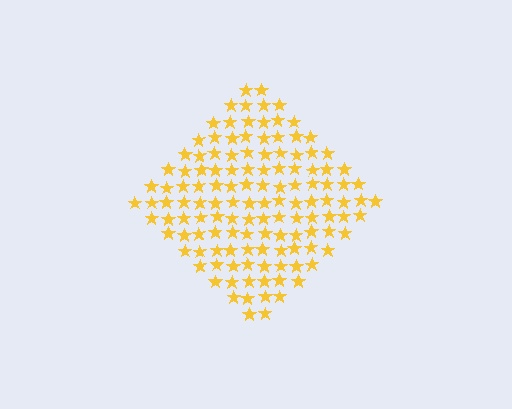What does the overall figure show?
The overall figure shows a diamond.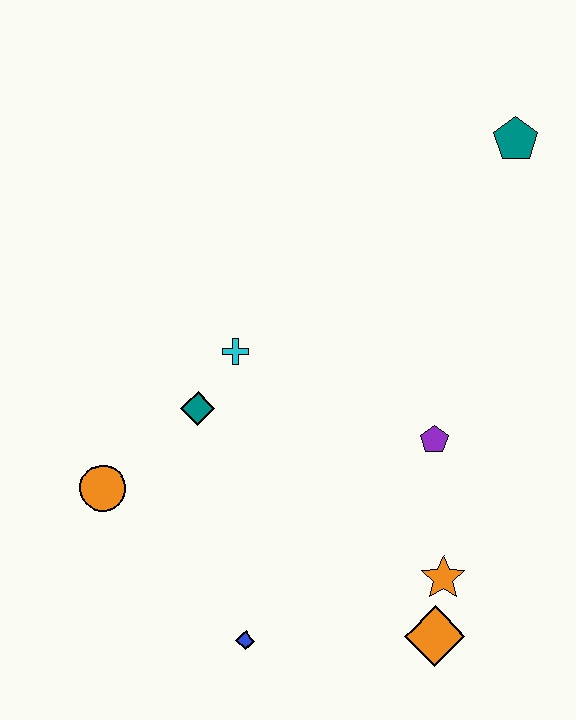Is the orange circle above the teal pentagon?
No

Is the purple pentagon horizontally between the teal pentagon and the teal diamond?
Yes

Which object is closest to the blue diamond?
The orange diamond is closest to the blue diamond.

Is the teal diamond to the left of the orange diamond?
Yes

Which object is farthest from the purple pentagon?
The orange circle is farthest from the purple pentagon.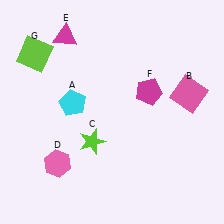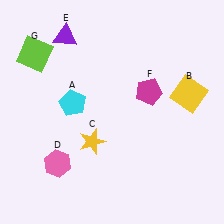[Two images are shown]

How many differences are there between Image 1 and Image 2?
There are 3 differences between the two images.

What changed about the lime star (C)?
In Image 1, C is lime. In Image 2, it changed to yellow.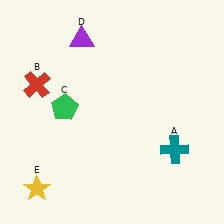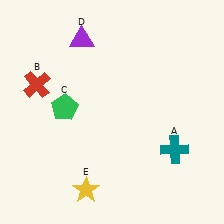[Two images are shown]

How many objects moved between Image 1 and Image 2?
1 object moved between the two images.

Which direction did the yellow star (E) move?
The yellow star (E) moved right.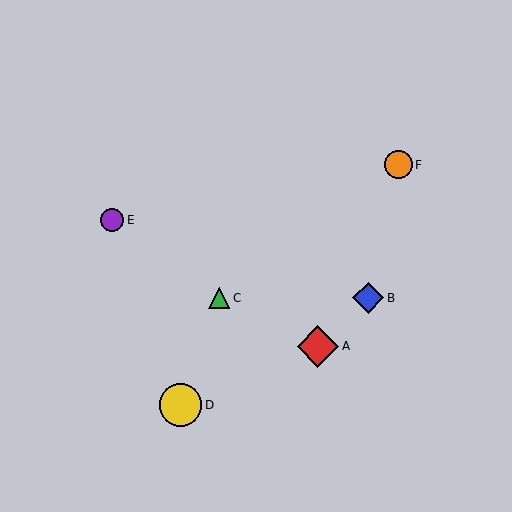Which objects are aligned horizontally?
Objects B, C are aligned horizontally.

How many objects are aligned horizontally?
2 objects (B, C) are aligned horizontally.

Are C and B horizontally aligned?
Yes, both are at y≈298.